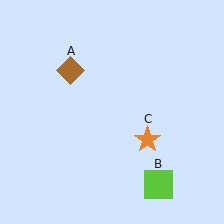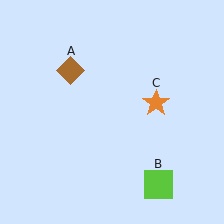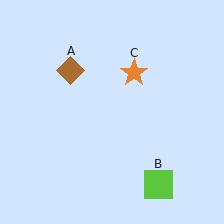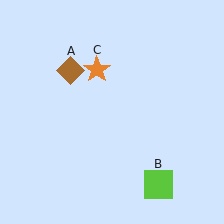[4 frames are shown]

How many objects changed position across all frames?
1 object changed position: orange star (object C).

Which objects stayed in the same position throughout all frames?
Brown diamond (object A) and lime square (object B) remained stationary.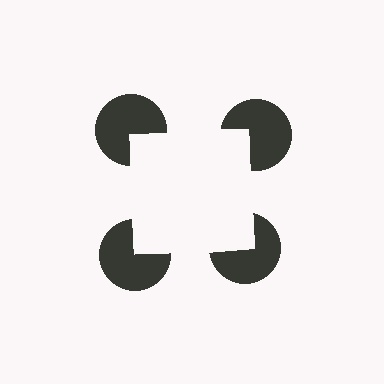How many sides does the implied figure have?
4 sides.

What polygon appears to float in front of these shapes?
An illusory square — its edges are inferred from the aligned wedge cuts in the pac-man discs, not physically drawn.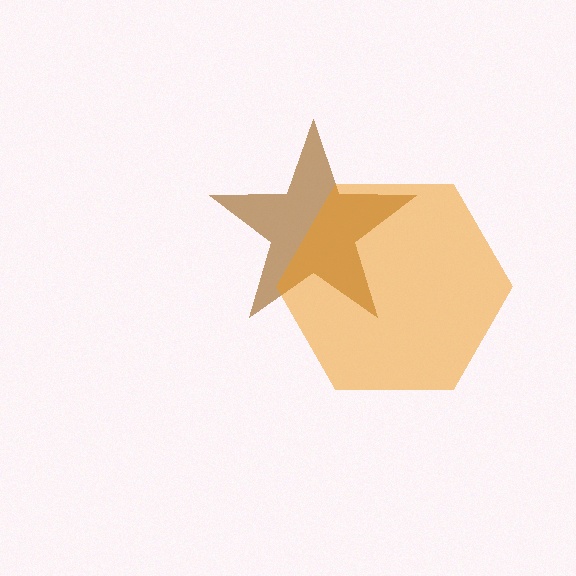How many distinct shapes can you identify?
There are 2 distinct shapes: a brown star, an orange hexagon.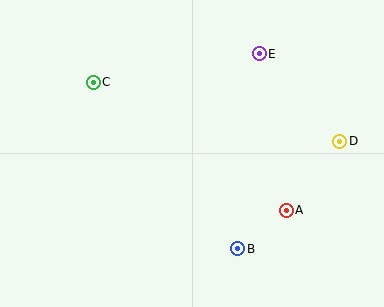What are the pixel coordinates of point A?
Point A is at (286, 210).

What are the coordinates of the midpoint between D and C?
The midpoint between D and C is at (217, 112).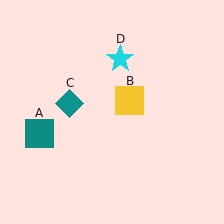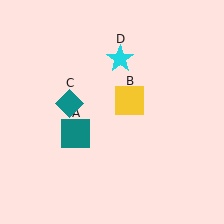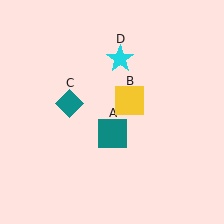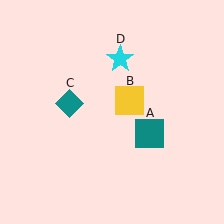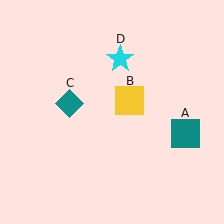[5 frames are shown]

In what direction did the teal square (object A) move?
The teal square (object A) moved right.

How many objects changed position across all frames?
1 object changed position: teal square (object A).